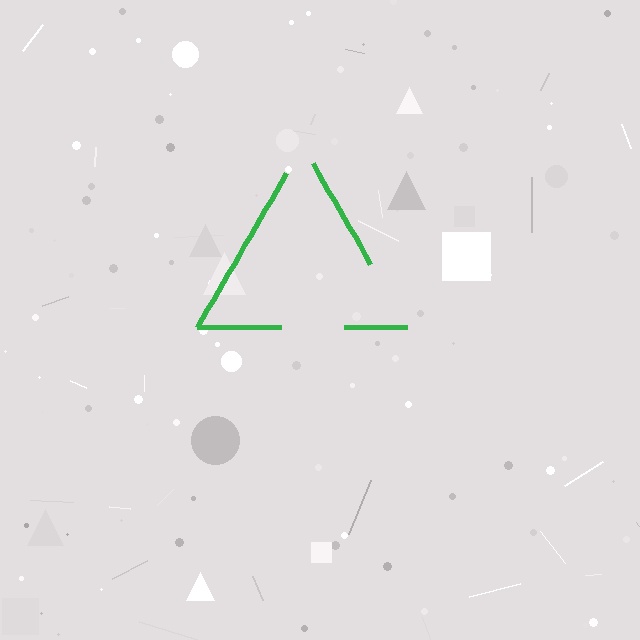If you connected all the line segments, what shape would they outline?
They would outline a triangle.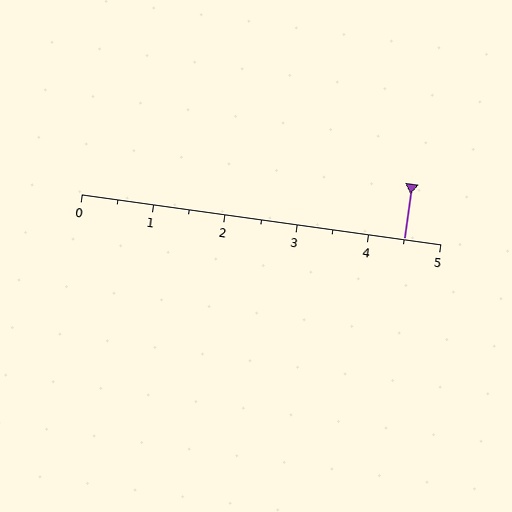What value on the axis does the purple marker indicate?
The marker indicates approximately 4.5.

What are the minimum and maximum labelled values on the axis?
The axis runs from 0 to 5.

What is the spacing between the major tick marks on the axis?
The major ticks are spaced 1 apart.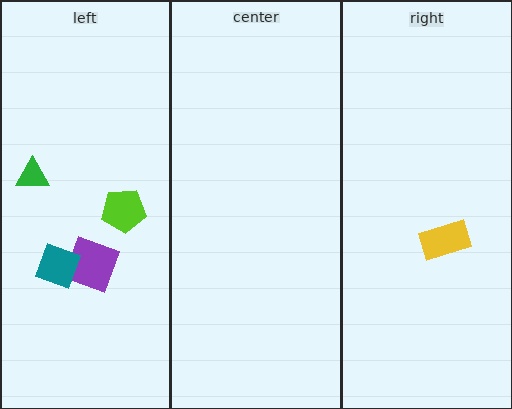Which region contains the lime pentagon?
The left region.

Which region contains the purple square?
The left region.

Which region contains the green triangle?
The left region.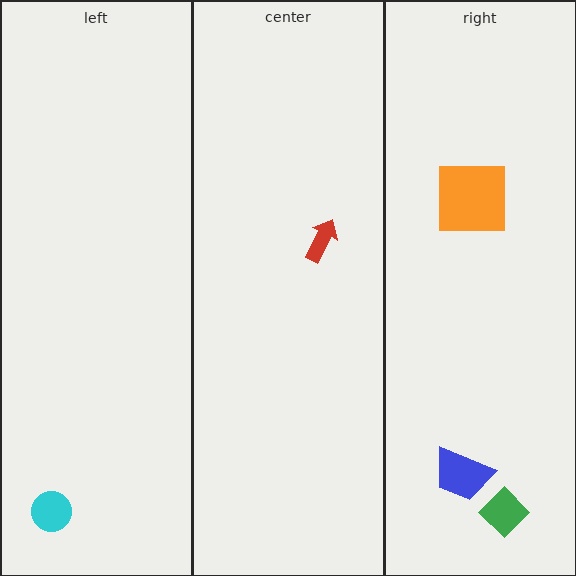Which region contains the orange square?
The right region.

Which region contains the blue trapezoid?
The right region.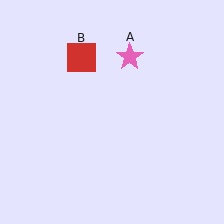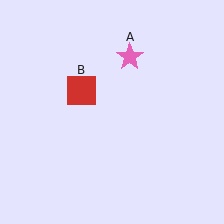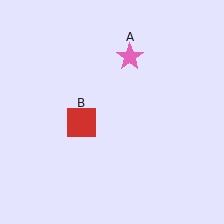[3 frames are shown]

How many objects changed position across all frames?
1 object changed position: red square (object B).